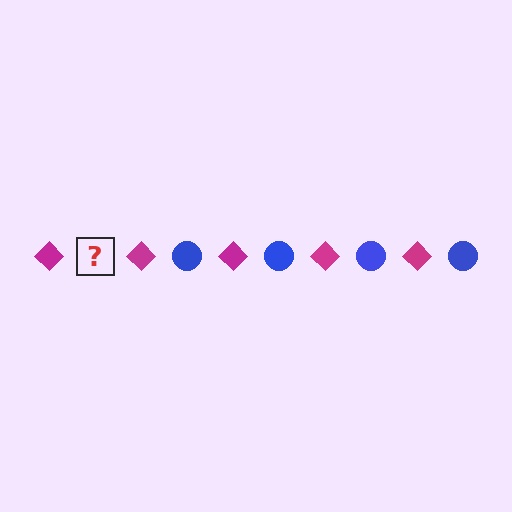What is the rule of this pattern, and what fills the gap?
The rule is that the pattern alternates between magenta diamond and blue circle. The gap should be filled with a blue circle.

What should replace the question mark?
The question mark should be replaced with a blue circle.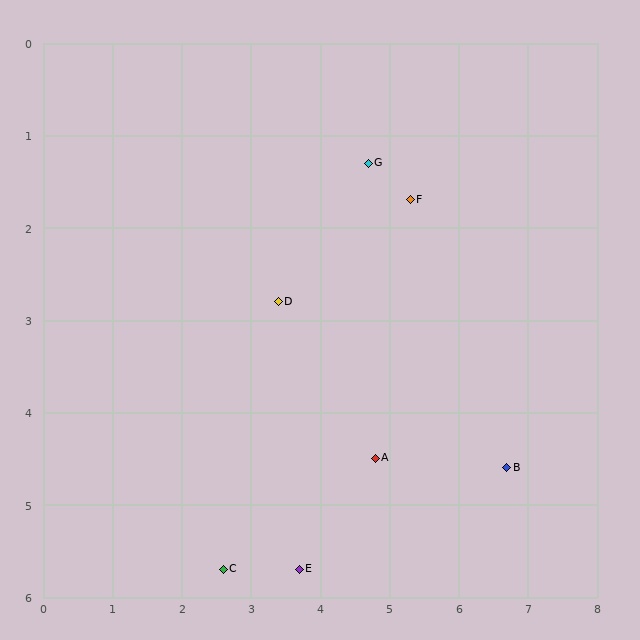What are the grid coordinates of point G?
Point G is at approximately (4.7, 1.3).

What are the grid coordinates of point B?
Point B is at approximately (6.7, 4.6).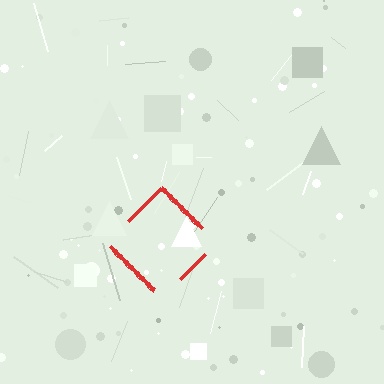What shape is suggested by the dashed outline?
The dashed outline suggests a diamond.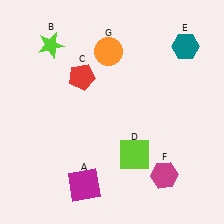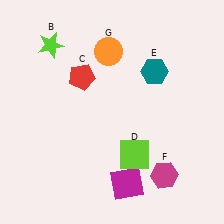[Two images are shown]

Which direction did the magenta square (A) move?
The magenta square (A) moved right.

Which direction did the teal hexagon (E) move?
The teal hexagon (E) moved left.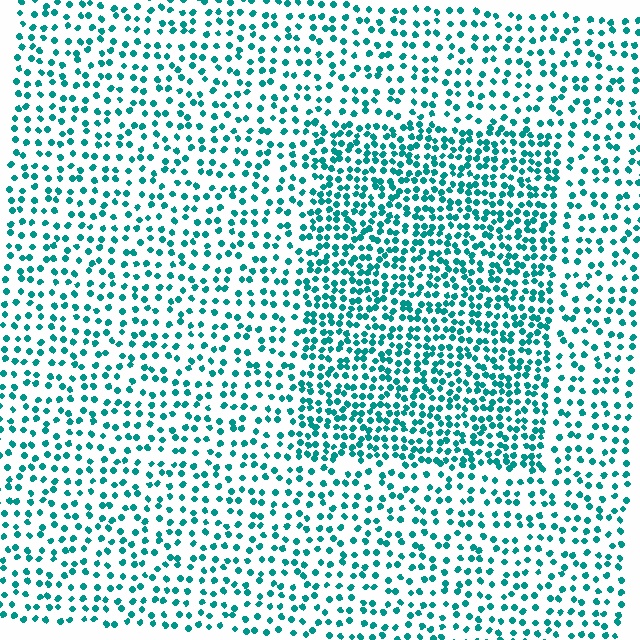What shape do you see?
I see a rectangle.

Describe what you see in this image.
The image contains small teal elements arranged at two different densities. A rectangle-shaped region is visible where the elements are more densely packed than the surrounding area.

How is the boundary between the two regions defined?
The boundary is defined by a change in element density (approximately 1.8x ratio). All elements are the same color, size, and shape.